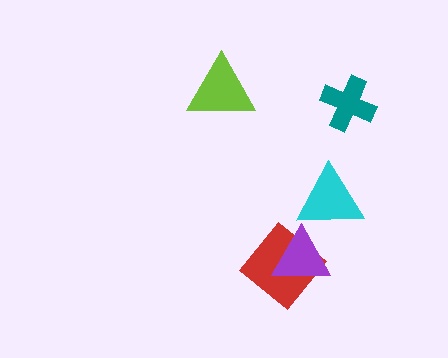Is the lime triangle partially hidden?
No, no other shape covers it.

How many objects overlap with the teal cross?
0 objects overlap with the teal cross.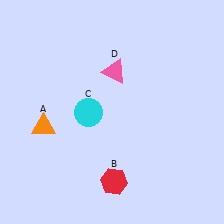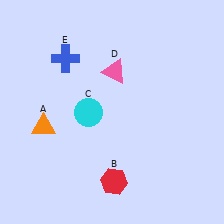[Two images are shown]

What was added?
A blue cross (E) was added in Image 2.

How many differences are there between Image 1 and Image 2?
There is 1 difference between the two images.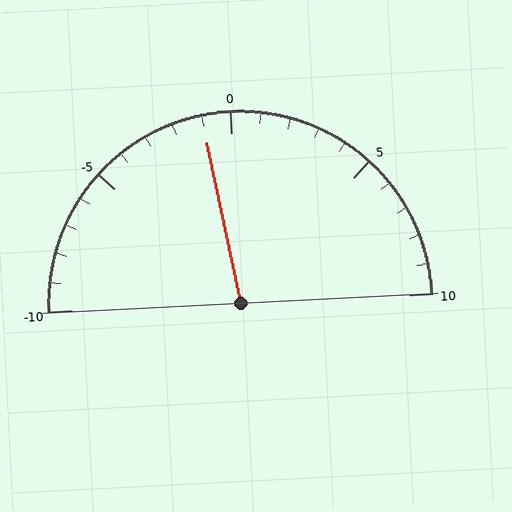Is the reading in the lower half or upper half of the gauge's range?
The reading is in the lower half of the range (-10 to 10).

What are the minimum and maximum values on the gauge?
The gauge ranges from -10 to 10.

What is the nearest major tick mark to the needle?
The nearest major tick mark is 0.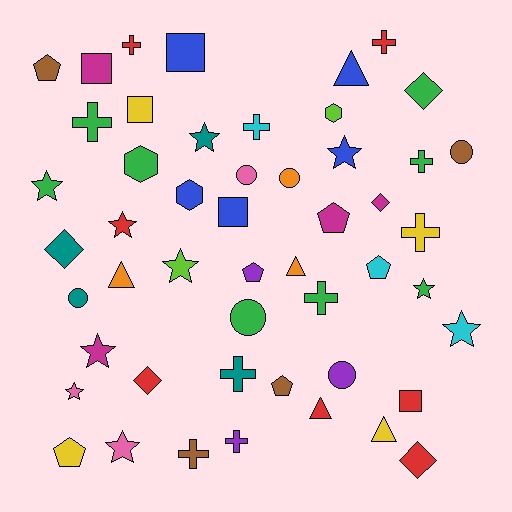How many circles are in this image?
There are 6 circles.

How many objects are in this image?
There are 50 objects.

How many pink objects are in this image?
There are 3 pink objects.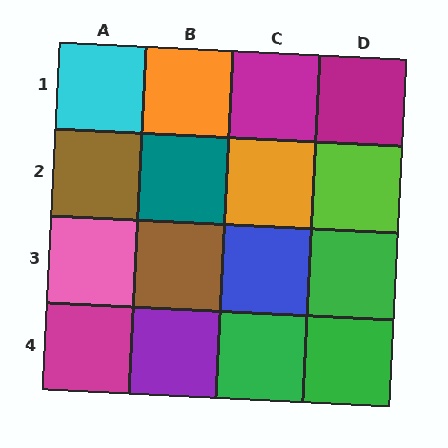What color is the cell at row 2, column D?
Lime.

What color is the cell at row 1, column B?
Orange.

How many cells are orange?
2 cells are orange.